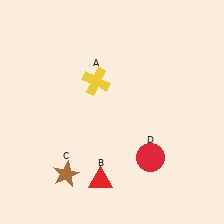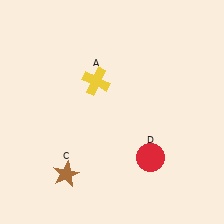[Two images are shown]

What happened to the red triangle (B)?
The red triangle (B) was removed in Image 2. It was in the bottom-left area of Image 1.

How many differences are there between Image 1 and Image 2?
There is 1 difference between the two images.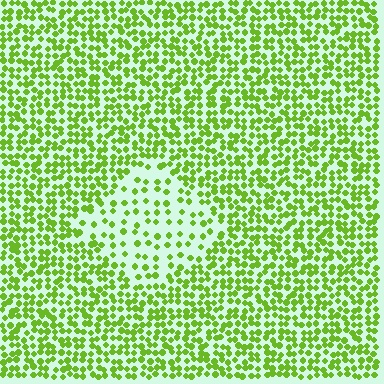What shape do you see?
I see a diamond.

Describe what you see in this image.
The image contains small lime elements arranged at two different densities. A diamond-shaped region is visible where the elements are less densely packed than the surrounding area.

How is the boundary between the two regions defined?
The boundary is defined by a change in element density (approximately 2.2x ratio). All elements are the same color, size, and shape.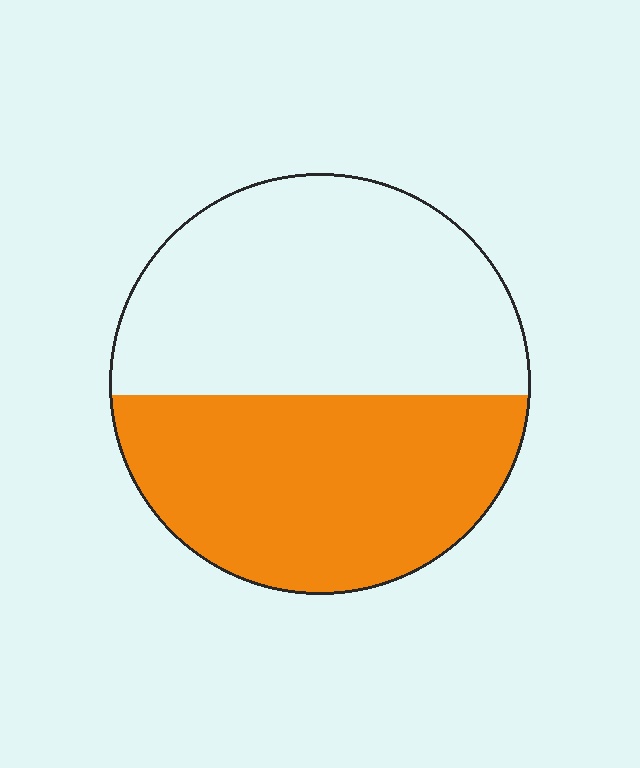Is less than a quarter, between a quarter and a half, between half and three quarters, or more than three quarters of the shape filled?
Between a quarter and a half.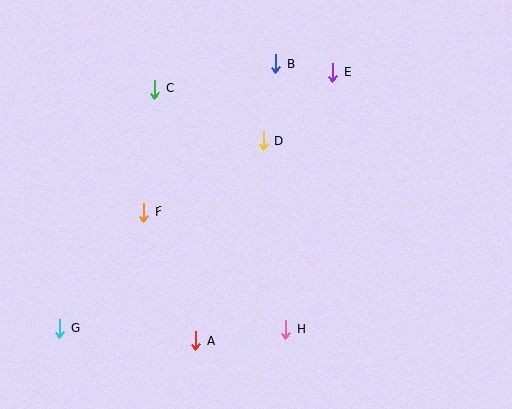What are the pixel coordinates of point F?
Point F is at (144, 212).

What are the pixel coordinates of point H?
Point H is at (285, 329).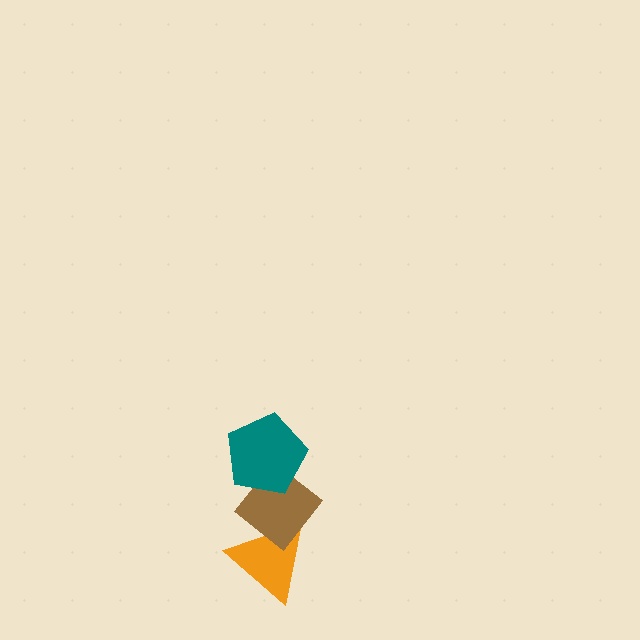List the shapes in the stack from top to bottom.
From top to bottom: the teal pentagon, the brown diamond, the orange triangle.